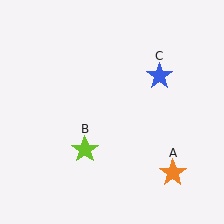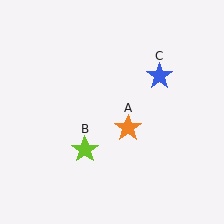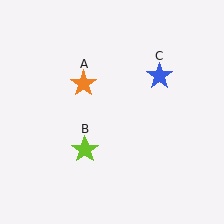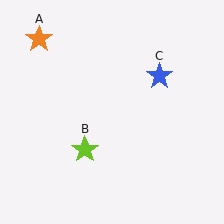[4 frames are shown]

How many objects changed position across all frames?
1 object changed position: orange star (object A).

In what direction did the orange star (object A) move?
The orange star (object A) moved up and to the left.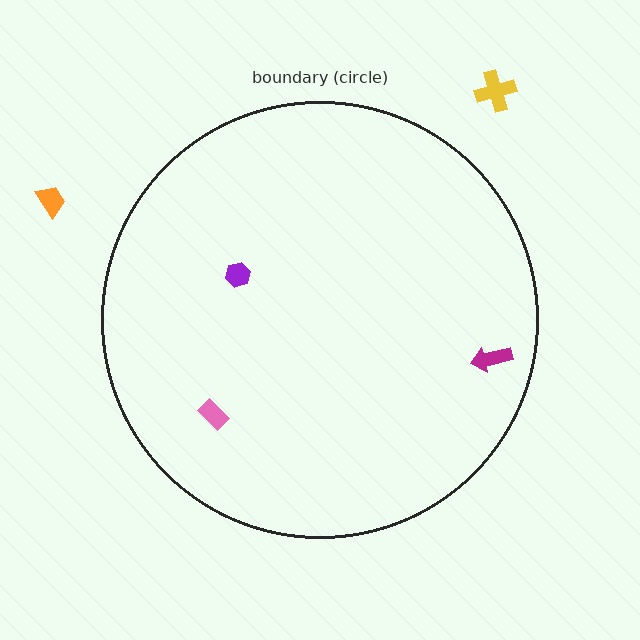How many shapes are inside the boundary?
3 inside, 2 outside.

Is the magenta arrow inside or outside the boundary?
Inside.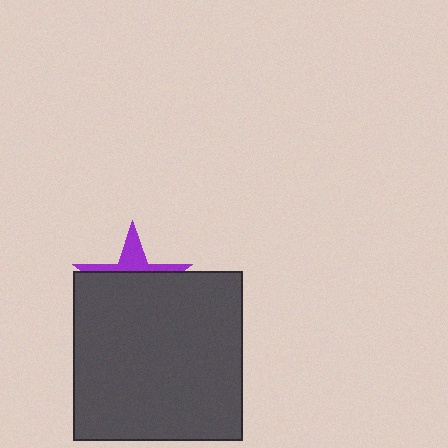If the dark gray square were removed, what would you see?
You would see the complete purple star.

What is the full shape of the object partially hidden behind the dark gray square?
The partially hidden object is a purple star.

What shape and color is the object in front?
The object in front is a dark gray square.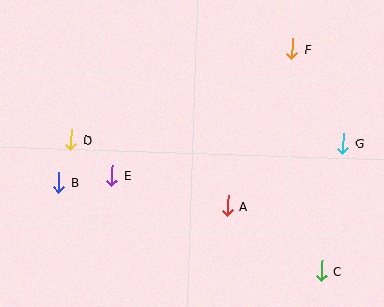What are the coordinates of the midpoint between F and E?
The midpoint between F and E is at (202, 112).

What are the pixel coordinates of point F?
Point F is at (292, 49).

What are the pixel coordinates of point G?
Point G is at (343, 143).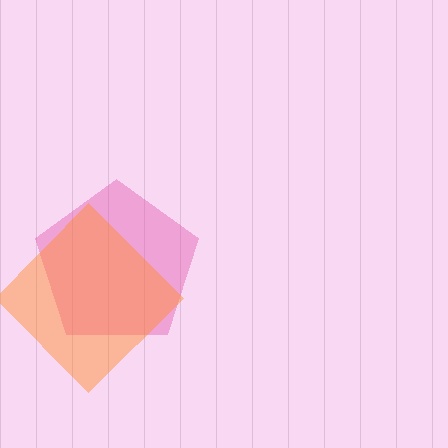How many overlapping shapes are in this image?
There are 2 overlapping shapes in the image.